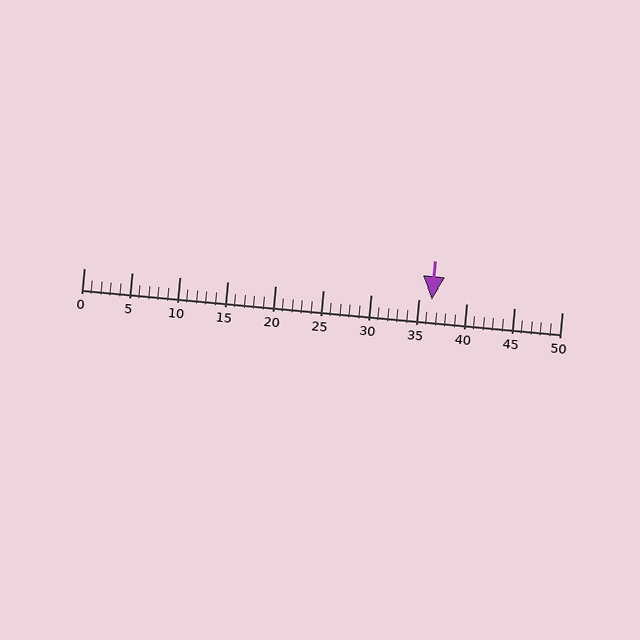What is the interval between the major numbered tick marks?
The major tick marks are spaced 5 units apart.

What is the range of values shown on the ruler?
The ruler shows values from 0 to 50.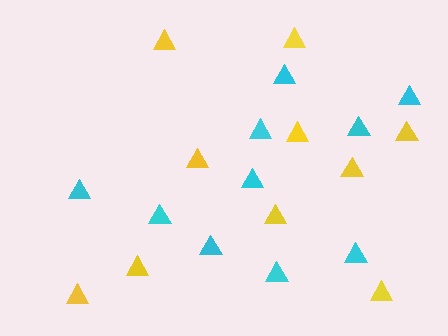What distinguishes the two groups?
There are 2 groups: one group of cyan triangles (10) and one group of yellow triangles (10).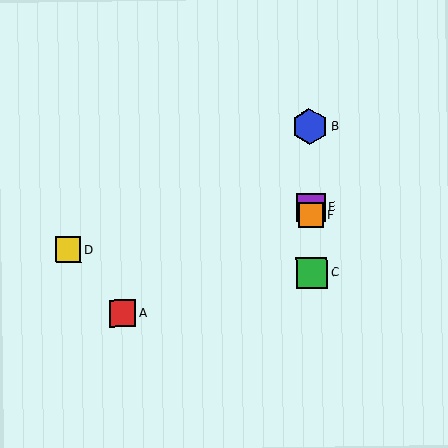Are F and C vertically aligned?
Yes, both are at x≈311.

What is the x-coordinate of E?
Object E is at x≈311.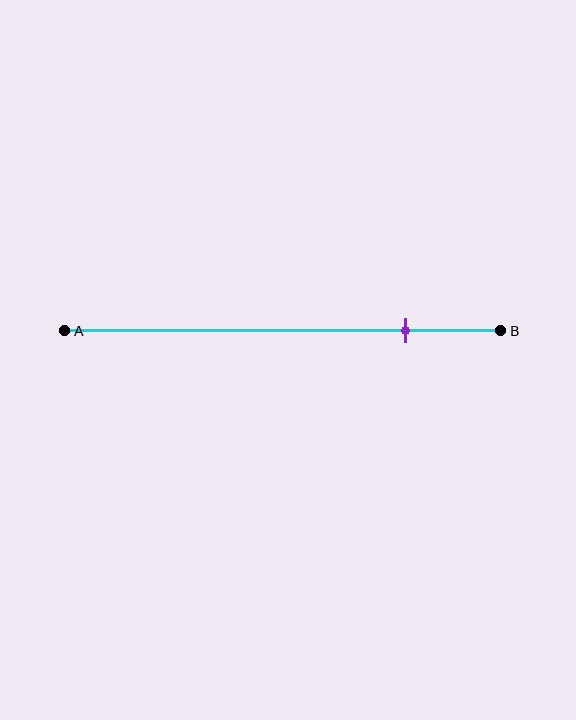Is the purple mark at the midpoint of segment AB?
No, the mark is at about 80% from A, not at the 50% midpoint.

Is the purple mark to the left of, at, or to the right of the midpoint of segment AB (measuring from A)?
The purple mark is to the right of the midpoint of segment AB.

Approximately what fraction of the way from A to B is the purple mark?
The purple mark is approximately 80% of the way from A to B.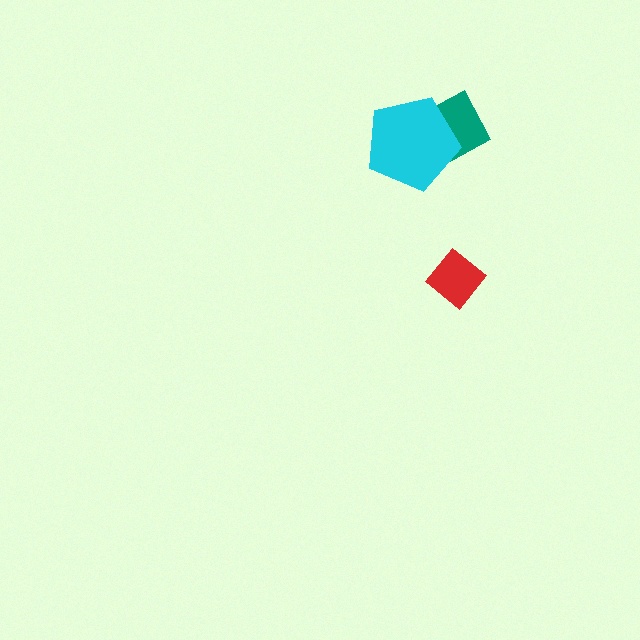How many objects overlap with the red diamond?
0 objects overlap with the red diamond.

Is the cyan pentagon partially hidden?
No, no other shape covers it.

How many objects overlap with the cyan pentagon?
1 object overlaps with the cyan pentagon.